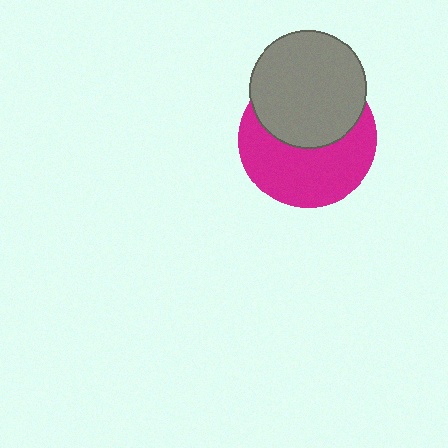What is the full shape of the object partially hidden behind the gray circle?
The partially hidden object is a magenta circle.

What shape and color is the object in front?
The object in front is a gray circle.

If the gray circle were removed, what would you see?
You would see the complete magenta circle.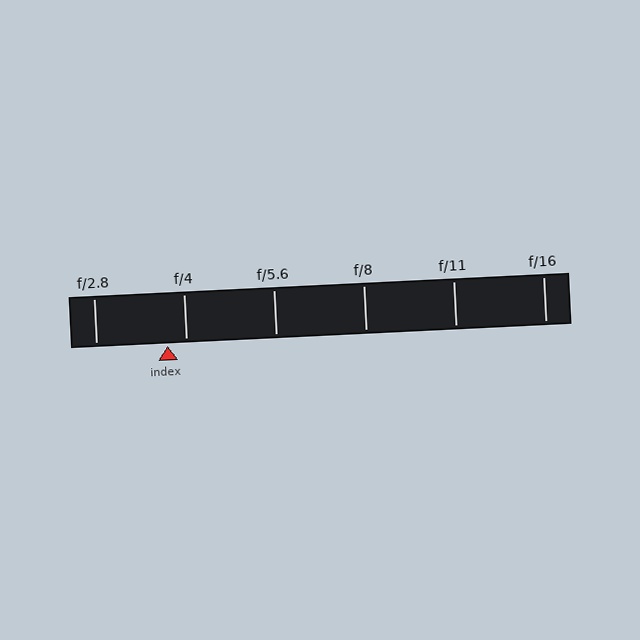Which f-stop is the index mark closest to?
The index mark is closest to f/4.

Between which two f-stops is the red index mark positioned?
The index mark is between f/2.8 and f/4.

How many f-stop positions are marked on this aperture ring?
There are 6 f-stop positions marked.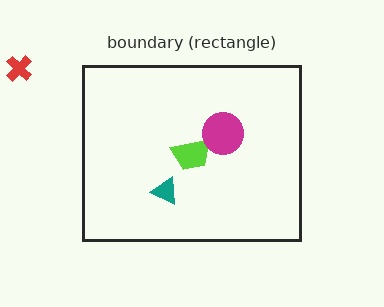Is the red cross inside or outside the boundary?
Outside.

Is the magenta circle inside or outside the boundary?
Inside.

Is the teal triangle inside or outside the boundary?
Inside.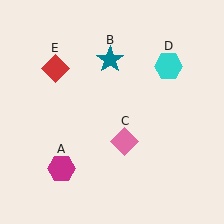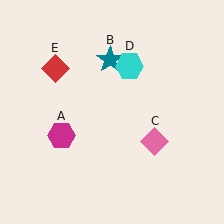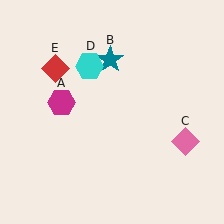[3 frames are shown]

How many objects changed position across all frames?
3 objects changed position: magenta hexagon (object A), pink diamond (object C), cyan hexagon (object D).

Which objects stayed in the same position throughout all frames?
Teal star (object B) and red diamond (object E) remained stationary.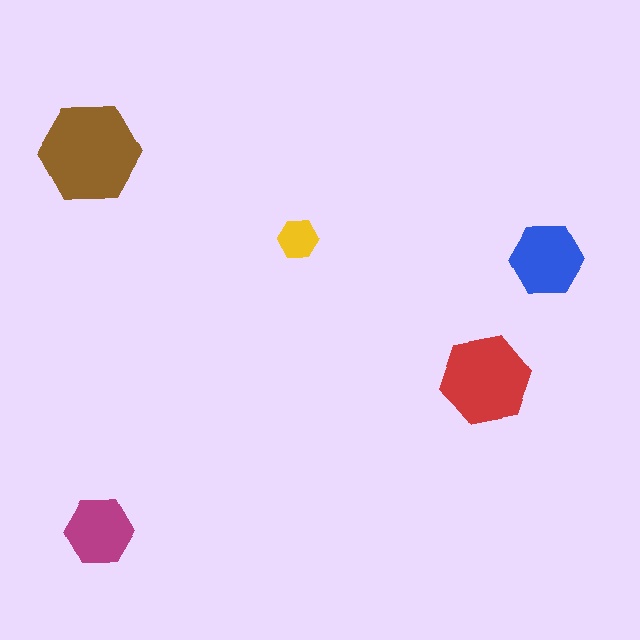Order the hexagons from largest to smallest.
the brown one, the red one, the blue one, the magenta one, the yellow one.